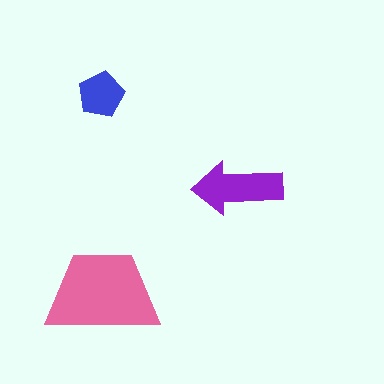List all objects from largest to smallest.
The pink trapezoid, the purple arrow, the blue pentagon.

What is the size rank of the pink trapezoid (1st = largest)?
1st.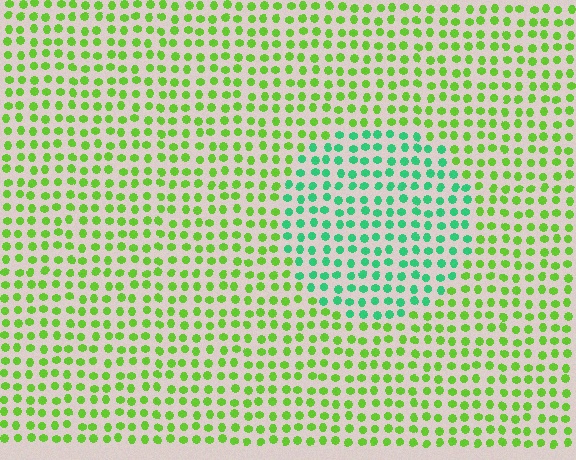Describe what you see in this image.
The image is filled with small lime elements in a uniform arrangement. A circle-shaped region is visible where the elements are tinted to a slightly different hue, forming a subtle color boundary.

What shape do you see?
I see a circle.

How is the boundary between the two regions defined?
The boundary is defined purely by a slight shift in hue (about 49 degrees). Spacing, size, and orientation are identical on both sides.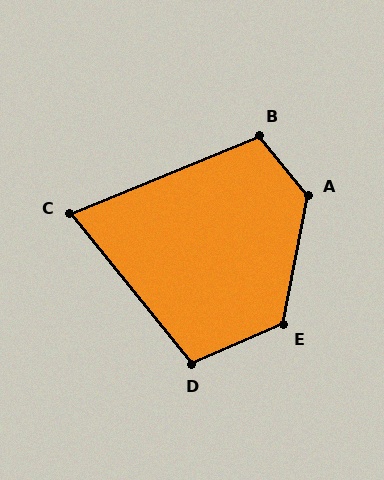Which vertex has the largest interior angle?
A, at approximately 130 degrees.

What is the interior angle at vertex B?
Approximately 107 degrees (obtuse).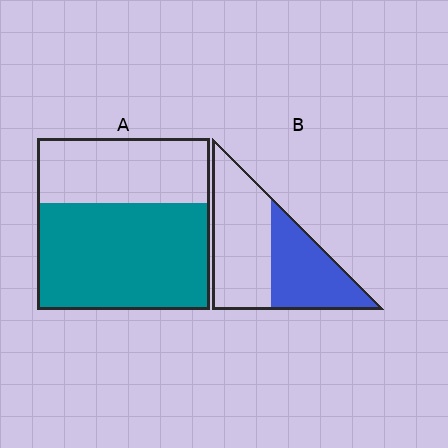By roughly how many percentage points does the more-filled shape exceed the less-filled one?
By roughly 20 percentage points (A over B).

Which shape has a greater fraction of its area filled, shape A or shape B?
Shape A.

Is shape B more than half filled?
No.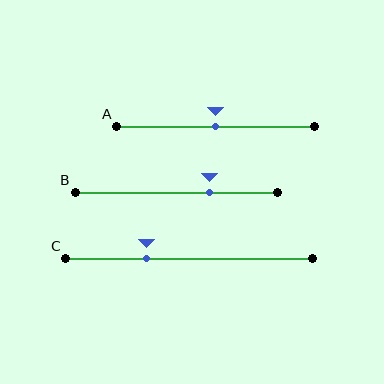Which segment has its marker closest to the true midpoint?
Segment A has its marker closest to the true midpoint.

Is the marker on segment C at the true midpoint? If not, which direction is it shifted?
No, the marker on segment C is shifted to the left by about 17% of the segment length.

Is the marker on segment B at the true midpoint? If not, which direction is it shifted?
No, the marker on segment B is shifted to the right by about 16% of the segment length.